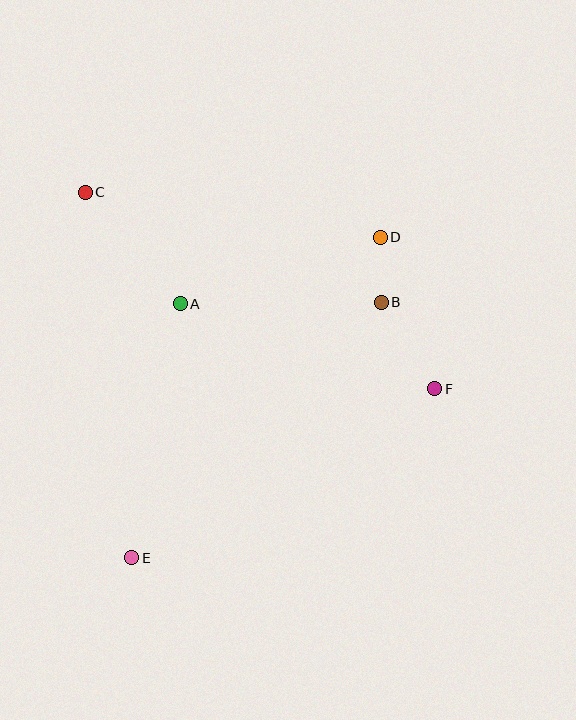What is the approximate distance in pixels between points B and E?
The distance between B and E is approximately 357 pixels.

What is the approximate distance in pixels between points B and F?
The distance between B and F is approximately 102 pixels.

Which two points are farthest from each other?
Points D and E are farthest from each other.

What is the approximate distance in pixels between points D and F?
The distance between D and F is approximately 161 pixels.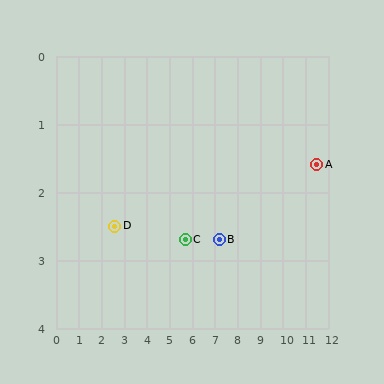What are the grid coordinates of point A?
Point A is at approximately (11.5, 1.6).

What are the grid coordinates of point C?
Point C is at approximately (5.7, 2.7).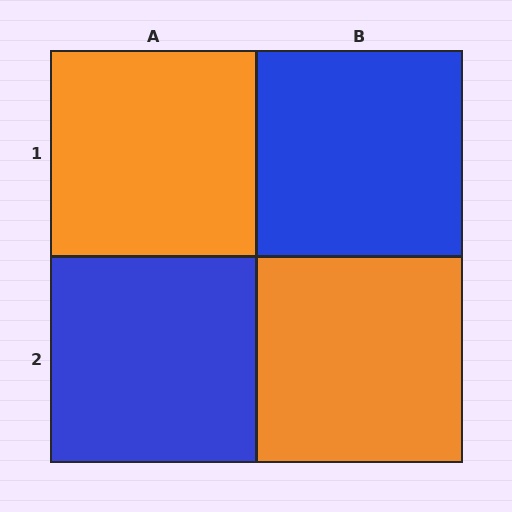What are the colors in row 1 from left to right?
Orange, blue.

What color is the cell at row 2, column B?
Orange.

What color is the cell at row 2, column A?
Blue.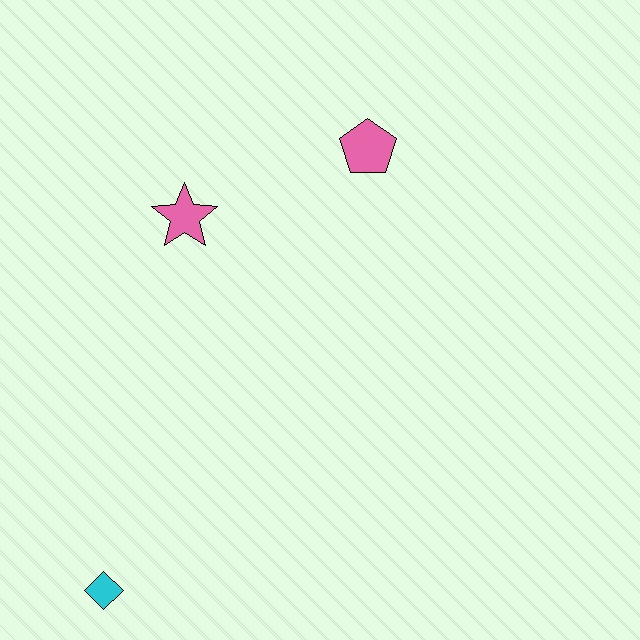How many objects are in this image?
There are 3 objects.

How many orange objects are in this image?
There are no orange objects.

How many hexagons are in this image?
There are no hexagons.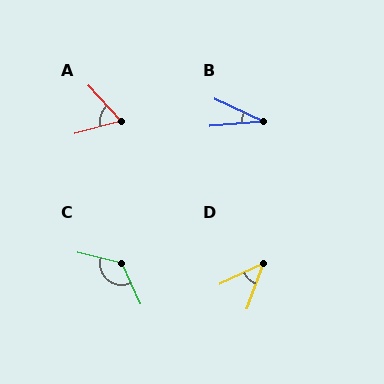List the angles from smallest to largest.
B (30°), D (44°), A (62°), C (129°).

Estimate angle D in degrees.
Approximately 44 degrees.